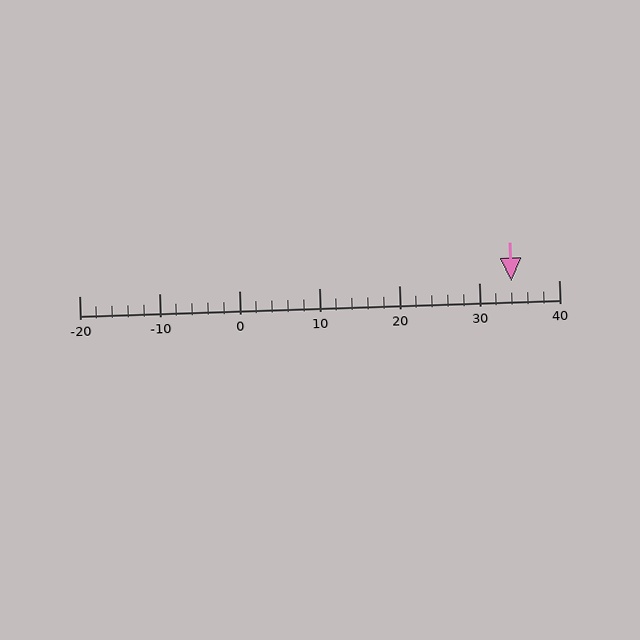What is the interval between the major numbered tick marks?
The major tick marks are spaced 10 units apart.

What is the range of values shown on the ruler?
The ruler shows values from -20 to 40.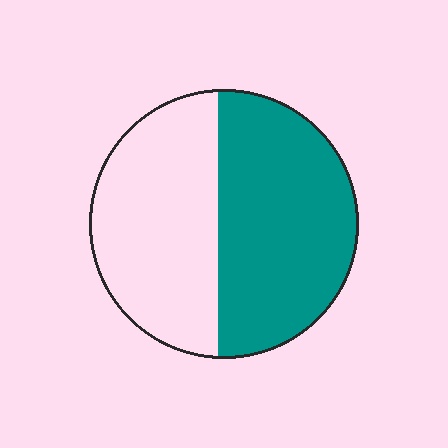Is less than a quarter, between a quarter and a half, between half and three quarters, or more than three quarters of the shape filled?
Between half and three quarters.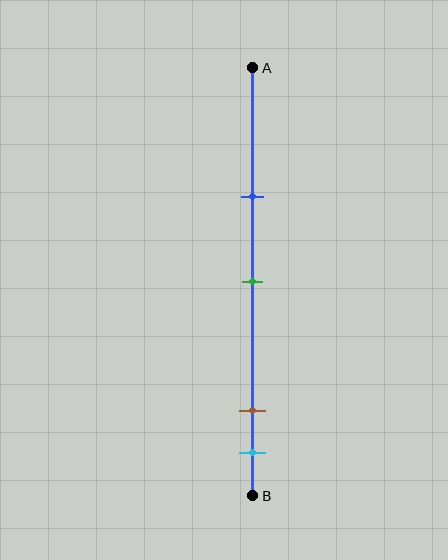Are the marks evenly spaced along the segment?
No, the marks are not evenly spaced.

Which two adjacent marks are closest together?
The brown and cyan marks are the closest adjacent pair.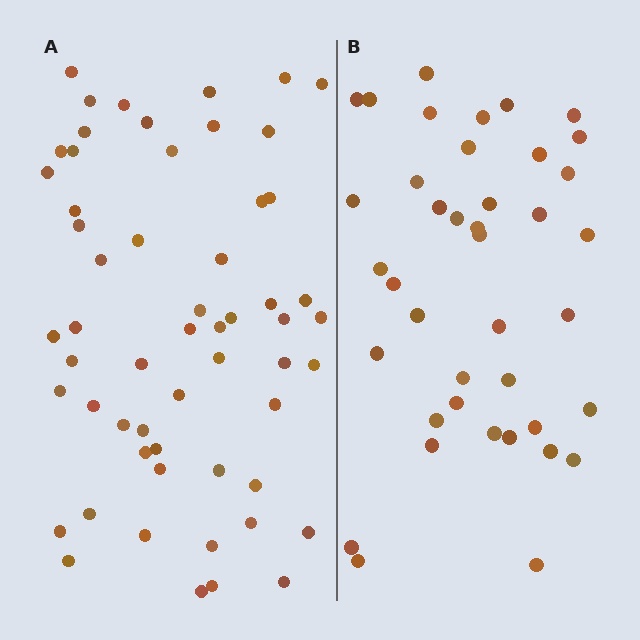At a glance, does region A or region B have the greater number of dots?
Region A (the left region) has more dots.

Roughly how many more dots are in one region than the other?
Region A has approximately 15 more dots than region B.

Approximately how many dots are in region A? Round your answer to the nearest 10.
About 60 dots. (The exact count is 57, which rounds to 60.)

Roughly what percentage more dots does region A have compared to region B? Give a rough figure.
About 40% more.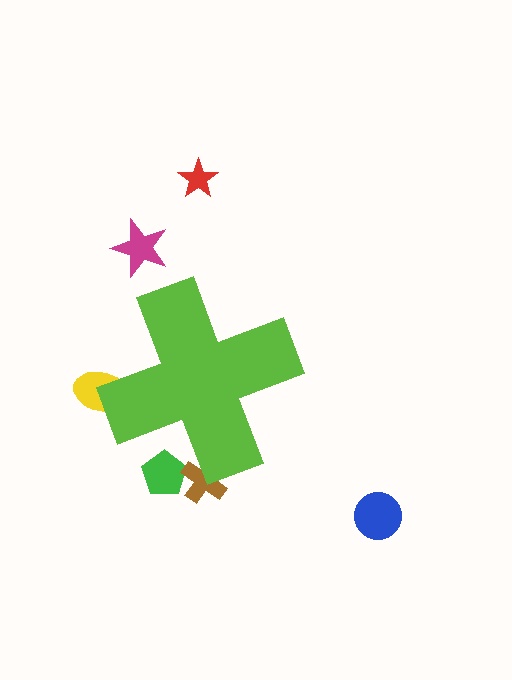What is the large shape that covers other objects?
A lime cross.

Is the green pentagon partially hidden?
Yes, the green pentagon is partially hidden behind the lime cross.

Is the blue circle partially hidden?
No, the blue circle is fully visible.